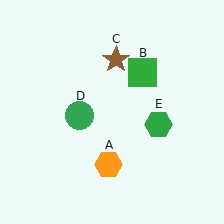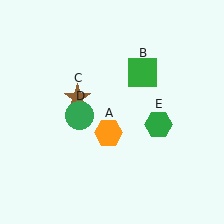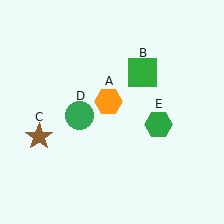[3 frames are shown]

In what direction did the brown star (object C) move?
The brown star (object C) moved down and to the left.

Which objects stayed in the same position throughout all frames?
Green square (object B) and green circle (object D) and green hexagon (object E) remained stationary.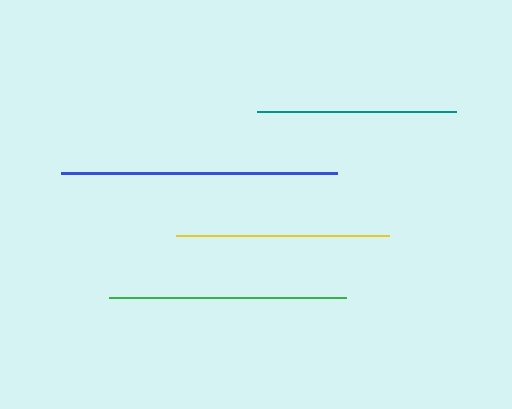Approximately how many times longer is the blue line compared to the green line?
The blue line is approximately 1.2 times the length of the green line.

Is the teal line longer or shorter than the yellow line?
The yellow line is longer than the teal line.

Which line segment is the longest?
The blue line is the longest at approximately 276 pixels.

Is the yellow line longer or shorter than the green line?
The green line is longer than the yellow line.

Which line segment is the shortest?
The teal line is the shortest at approximately 199 pixels.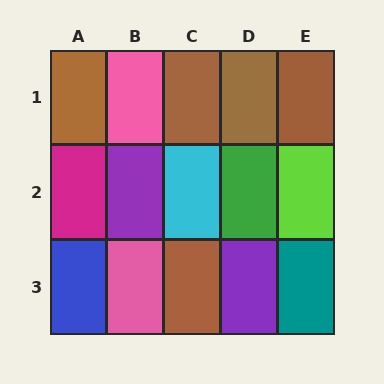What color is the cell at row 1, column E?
Brown.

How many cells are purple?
2 cells are purple.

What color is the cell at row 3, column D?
Purple.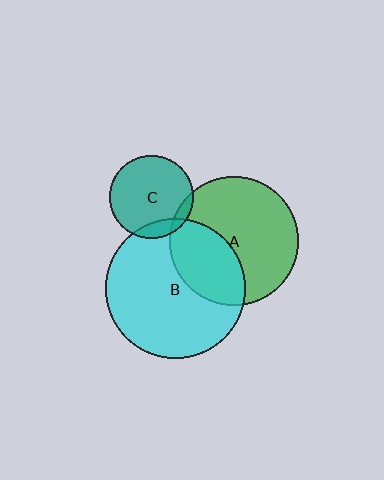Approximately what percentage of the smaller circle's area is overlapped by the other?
Approximately 35%.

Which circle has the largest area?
Circle B (cyan).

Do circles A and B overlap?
Yes.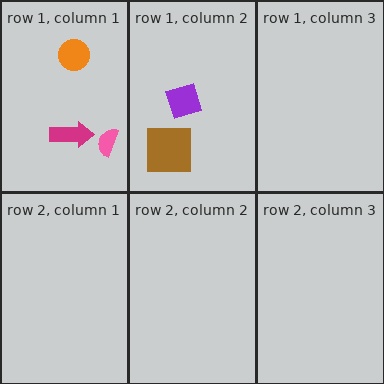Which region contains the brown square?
The row 1, column 2 region.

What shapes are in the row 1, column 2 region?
The purple diamond, the brown square.